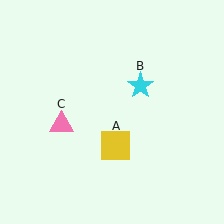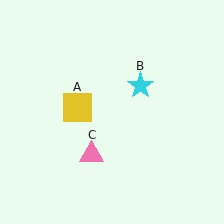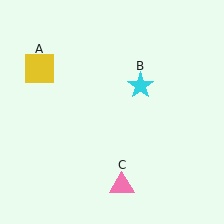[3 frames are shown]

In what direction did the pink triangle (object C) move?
The pink triangle (object C) moved down and to the right.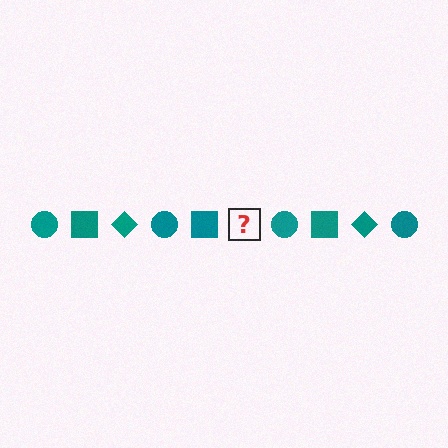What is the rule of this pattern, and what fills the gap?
The rule is that the pattern cycles through circle, square, diamond shapes in teal. The gap should be filled with a teal diamond.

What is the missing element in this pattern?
The missing element is a teal diamond.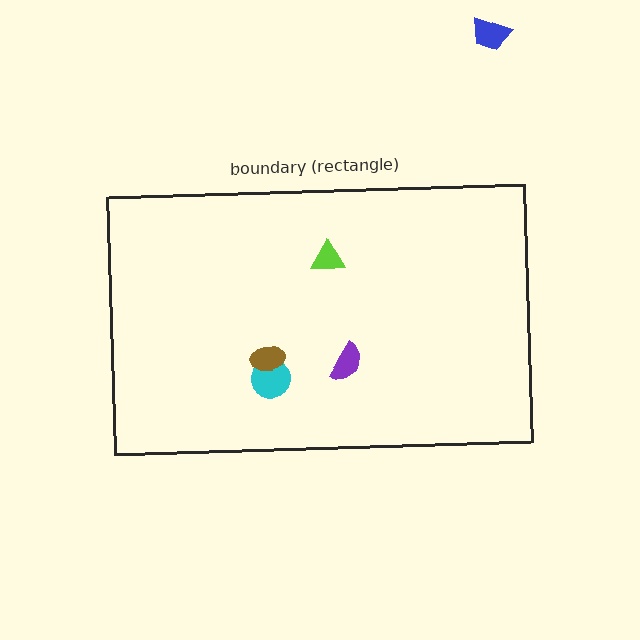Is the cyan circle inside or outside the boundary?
Inside.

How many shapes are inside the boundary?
4 inside, 1 outside.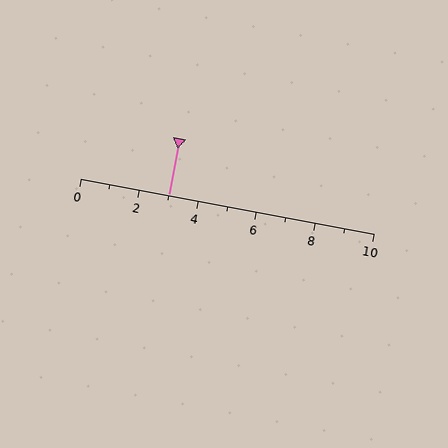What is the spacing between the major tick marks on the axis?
The major ticks are spaced 2 apart.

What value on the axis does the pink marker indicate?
The marker indicates approximately 3.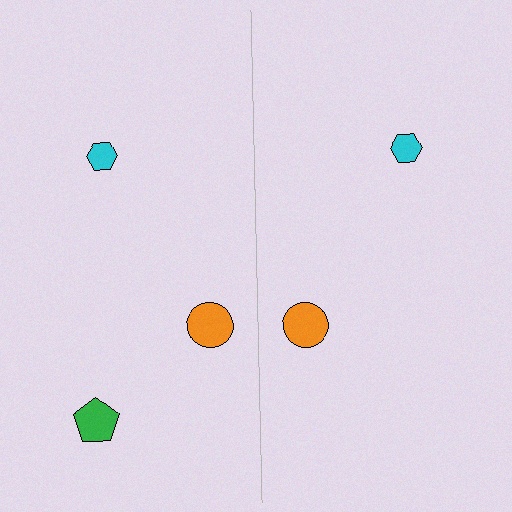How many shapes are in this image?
There are 5 shapes in this image.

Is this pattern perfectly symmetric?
No, the pattern is not perfectly symmetric. A green pentagon is missing from the right side.